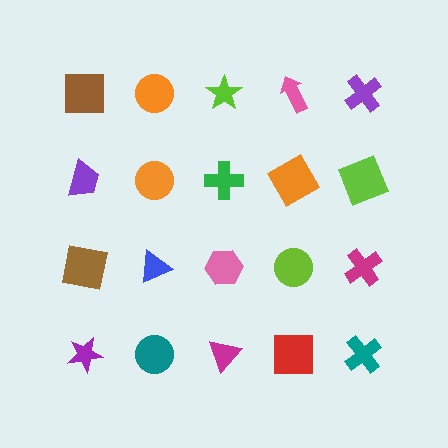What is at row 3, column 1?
A brown square.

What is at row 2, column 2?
An orange circle.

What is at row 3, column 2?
A blue triangle.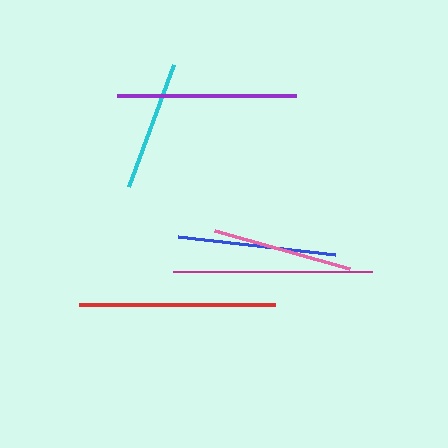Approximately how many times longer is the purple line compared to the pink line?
The purple line is approximately 1.3 times the length of the pink line.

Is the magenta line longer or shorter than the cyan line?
The magenta line is longer than the cyan line.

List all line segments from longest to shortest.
From longest to shortest: magenta, red, purple, blue, pink, cyan.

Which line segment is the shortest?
The cyan line is the shortest at approximately 130 pixels.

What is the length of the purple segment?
The purple segment is approximately 179 pixels long.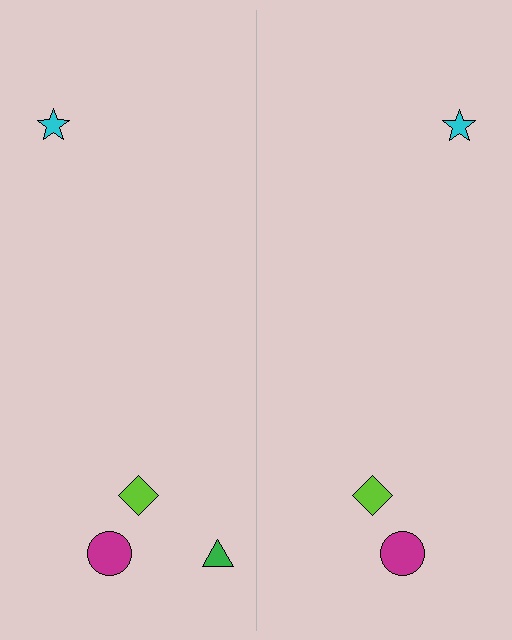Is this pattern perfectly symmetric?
No, the pattern is not perfectly symmetric. A green triangle is missing from the right side.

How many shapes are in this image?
There are 7 shapes in this image.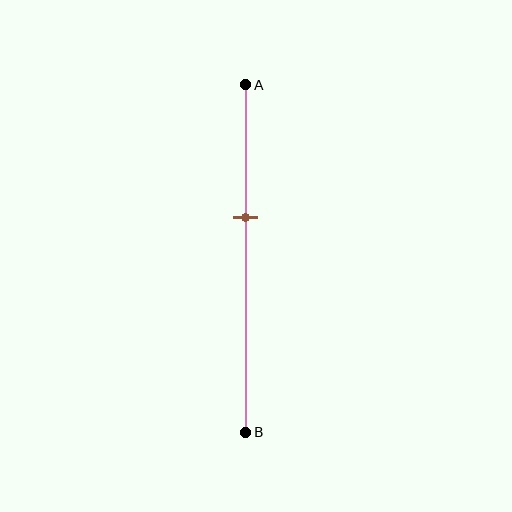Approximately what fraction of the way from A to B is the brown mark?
The brown mark is approximately 40% of the way from A to B.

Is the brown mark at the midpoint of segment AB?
No, the mark is at about 40% from A, not at the 50% midpoint.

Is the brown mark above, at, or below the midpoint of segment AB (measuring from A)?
The brown mark is above the midpoint of segment AB.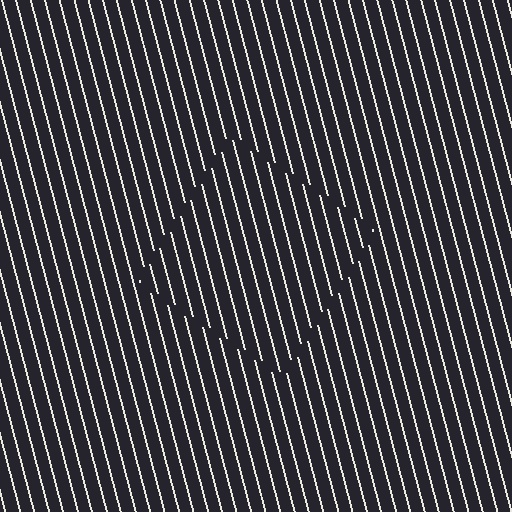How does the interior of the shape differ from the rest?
The interior of the shape contains the same grating, shifted by half a period — the contour is defined by the phase discontinuity where line-ends from the inner and outer gratings abut.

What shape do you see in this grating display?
An illusory square. The interior of the shape contains the same grating, shifted by half a period — the contour is defined by the phase discontinuity where line-ends from the inner and outer gratings abut.